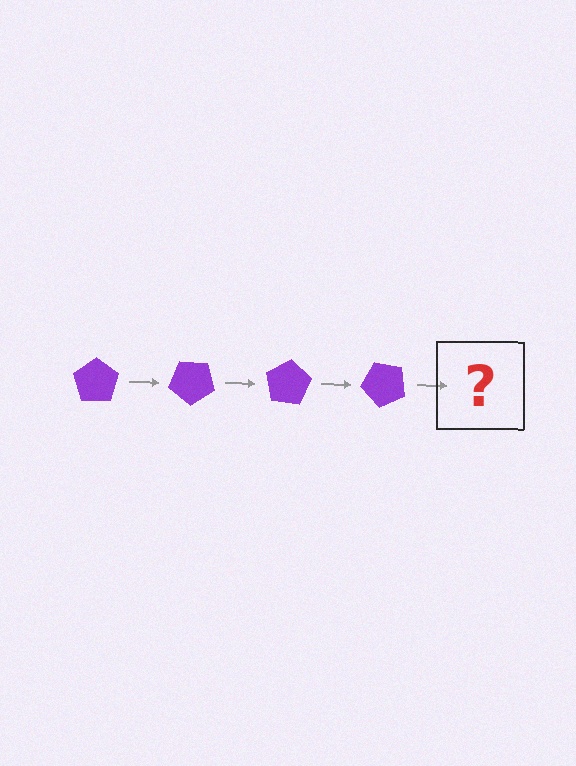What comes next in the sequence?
The next element should be a purple pentagon rotated 160 degrees.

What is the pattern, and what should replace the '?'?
The pattern is that the pentagon rotates 40 degrees each step. The '?' should be a purple pentagon rotated 160 degrees.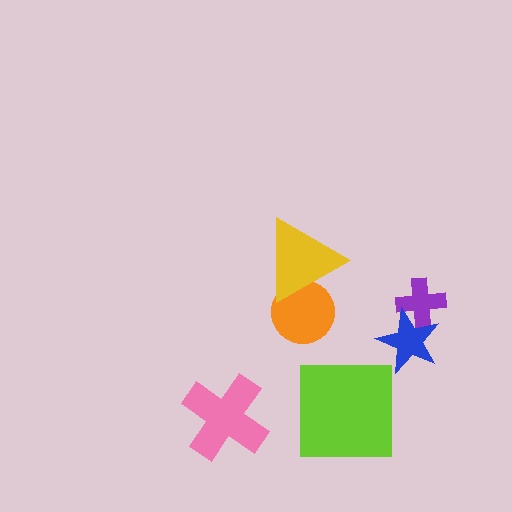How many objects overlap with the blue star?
1 object overlaps with the blue star.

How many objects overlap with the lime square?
0 objects overlap with the lime square.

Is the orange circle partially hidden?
Yes, it is partially covered by another shape.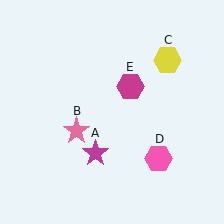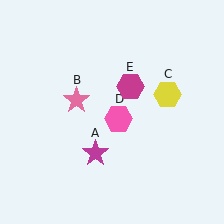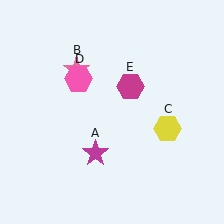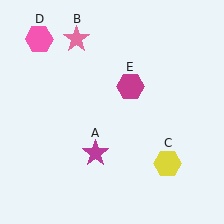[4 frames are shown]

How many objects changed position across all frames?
3 objects changed position: pink star (object B), yellow hexagon (object C), pink hexagon (object D).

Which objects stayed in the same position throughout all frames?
Magenta star (object A) and magenta hexagon (object E) remained stationary.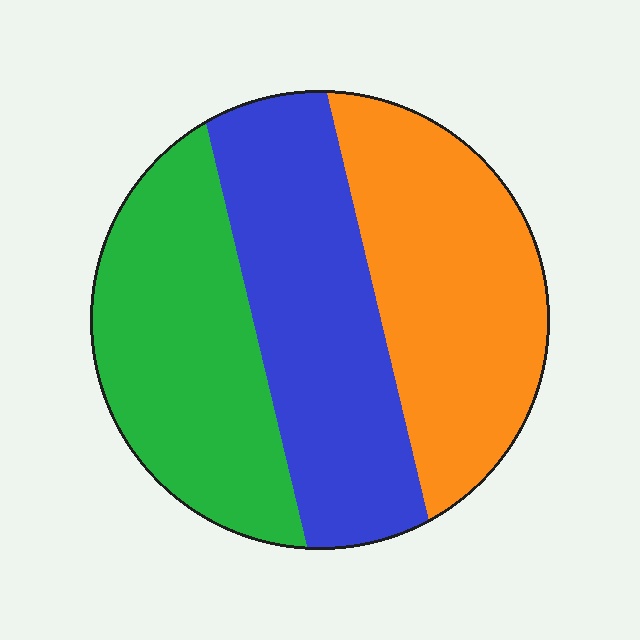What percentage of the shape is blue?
Blue covers around 35% of the shape.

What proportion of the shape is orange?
Orange covers around 35% of the shape.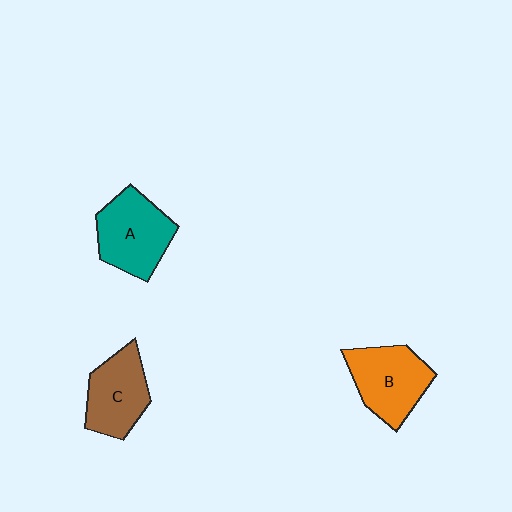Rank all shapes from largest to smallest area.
From largest to smallest: A (teal), B (orange), C (brown).